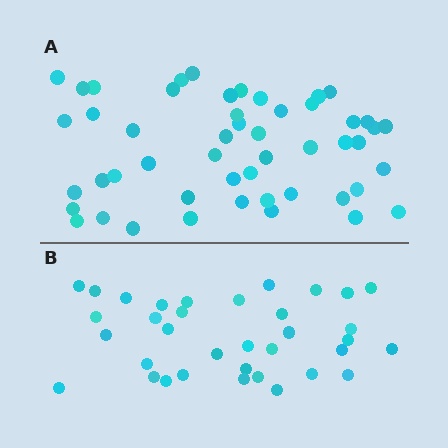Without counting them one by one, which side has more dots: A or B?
Region A (the top region) has more dots.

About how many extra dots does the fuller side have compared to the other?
Region A has approximately 15 more dots than region B.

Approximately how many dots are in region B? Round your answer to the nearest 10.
About 40 dots. (The exact count is 35, which rounds to 40.)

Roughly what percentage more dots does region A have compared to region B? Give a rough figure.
About 45% more.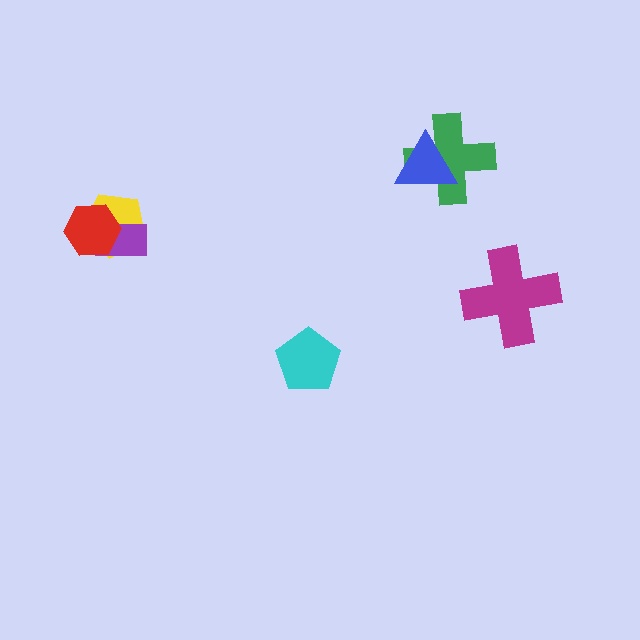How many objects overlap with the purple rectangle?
2 objects overlap with the purple rectangle.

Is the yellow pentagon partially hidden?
Yes, it is partially covered by another shape.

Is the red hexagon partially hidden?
No, no other shape covers it.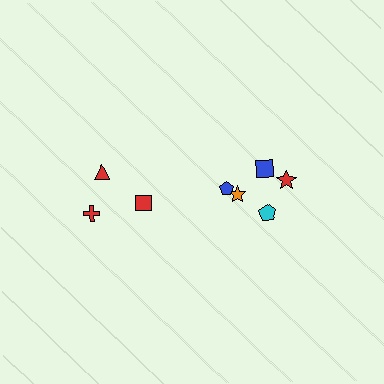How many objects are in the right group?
There are 5 objects.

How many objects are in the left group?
There are 3 objects.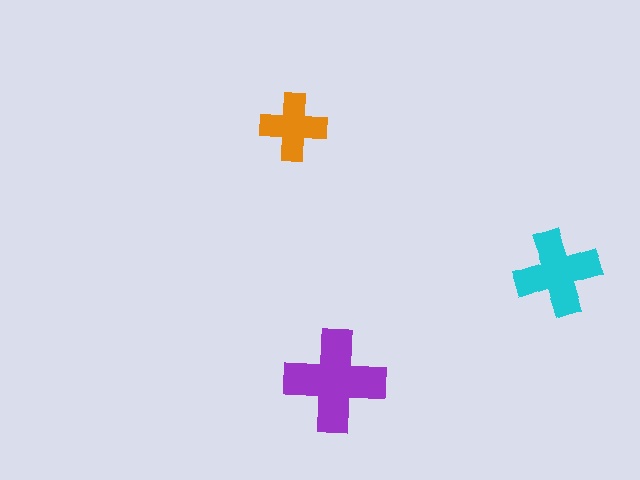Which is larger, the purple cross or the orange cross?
The purple one.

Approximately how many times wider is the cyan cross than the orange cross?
About 1.5 times wider.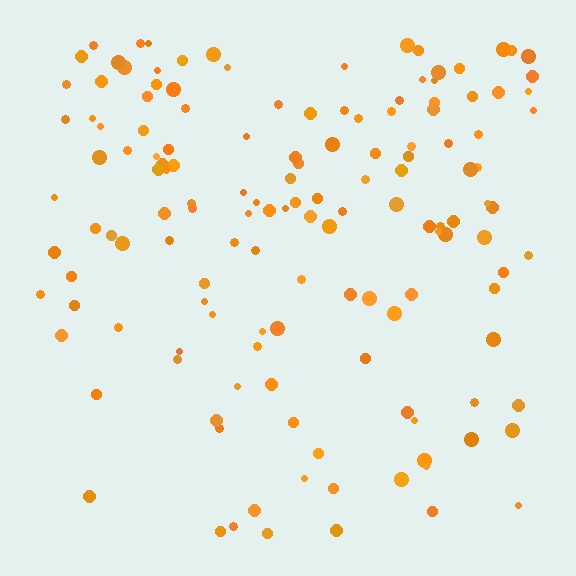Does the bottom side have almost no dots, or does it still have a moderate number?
Still a moderate number, just noticeably fewer than the top.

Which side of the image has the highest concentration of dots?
The top.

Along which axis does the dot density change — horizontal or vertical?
Vertical.